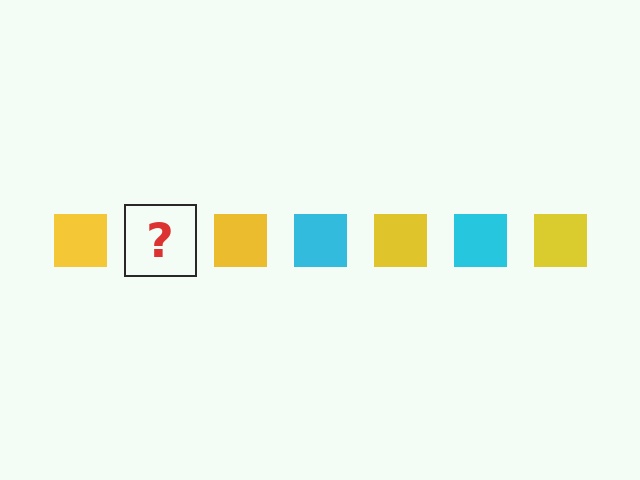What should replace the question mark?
The question mark should be replaced with a cyan square.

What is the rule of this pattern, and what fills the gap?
The rule is that the pattern cycles through yellow, cyan squares. The gap should be filled with a cyan square.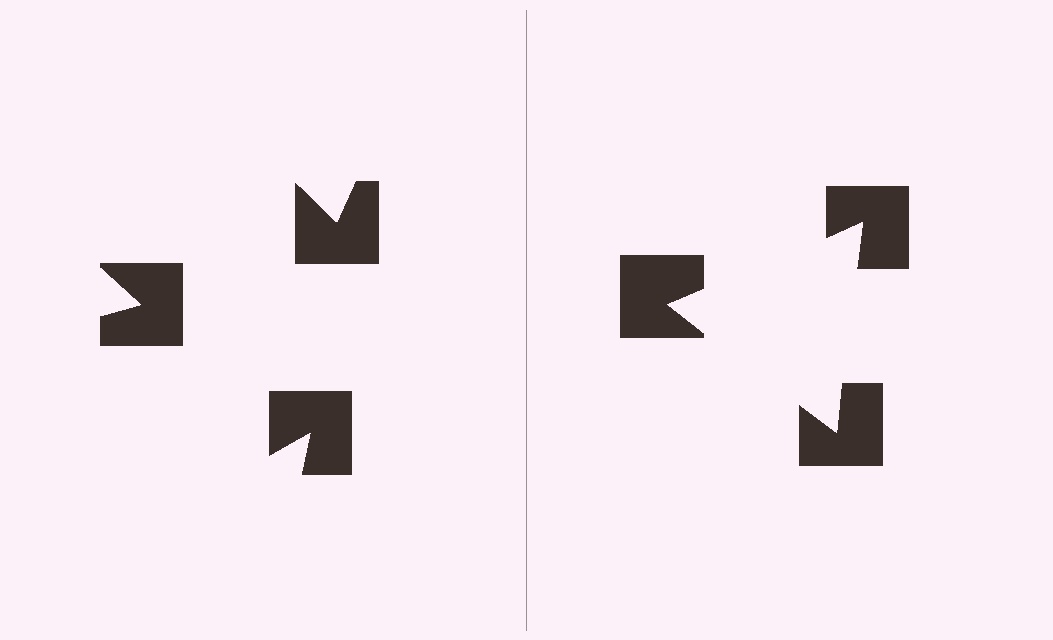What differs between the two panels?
The notched squares are positioned identically on both sides; only the wedge orientations differ. On the right they align to a triangle; on the left they are misaligned.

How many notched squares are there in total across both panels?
6 — 3 on each side.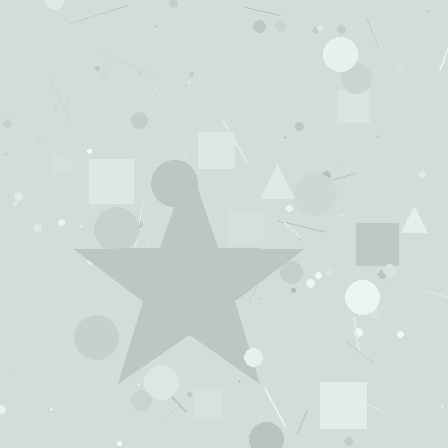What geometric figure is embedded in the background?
A star is embedded in the background.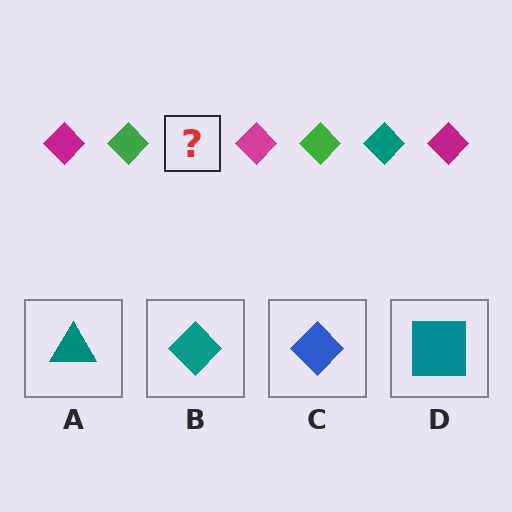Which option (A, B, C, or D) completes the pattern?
B.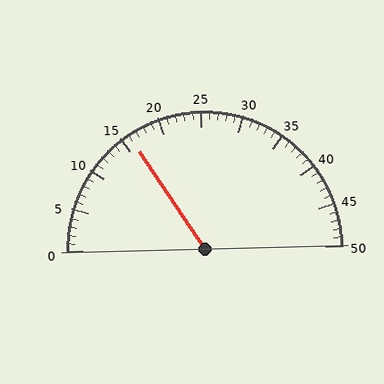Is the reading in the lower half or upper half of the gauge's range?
The reading is in the lower half of the range (0 to 50).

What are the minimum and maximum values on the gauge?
The gauge ranges from 0 to 50.